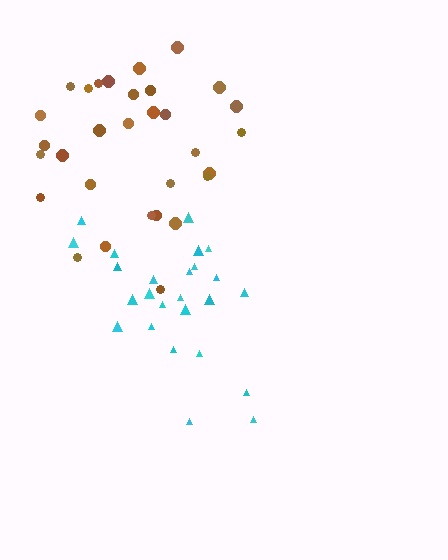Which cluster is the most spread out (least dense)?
Brown.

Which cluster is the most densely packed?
Cyan.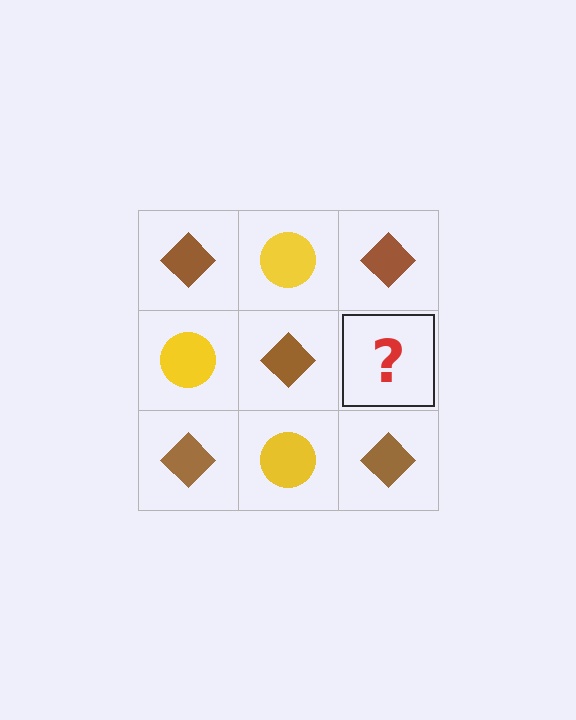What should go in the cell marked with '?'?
The missing cell should contain a yellow circle.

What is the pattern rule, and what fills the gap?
The rule is that it alternates brown diamond and yellow circle in a checkerboard pattern. The gap should be filled with a yellow circle.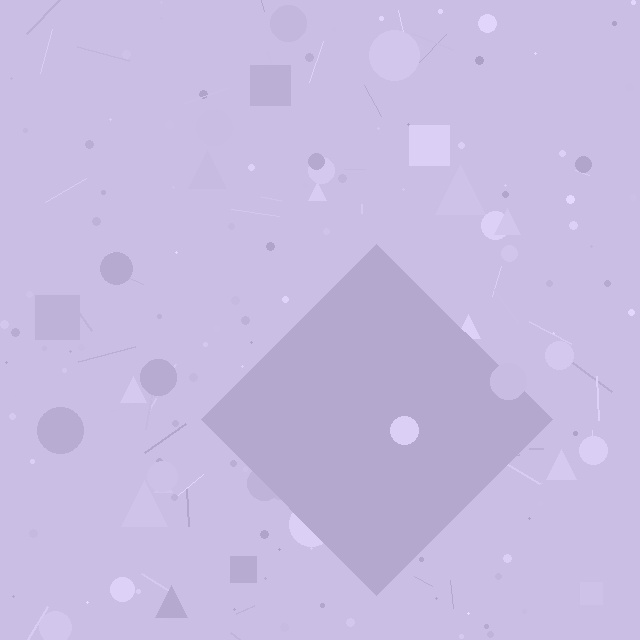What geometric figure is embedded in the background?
A diamond is embedded in the background.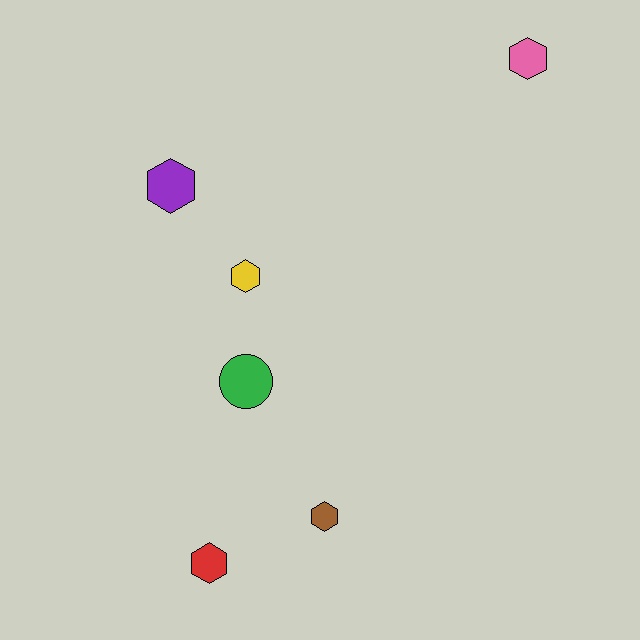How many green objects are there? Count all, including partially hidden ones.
There is 1 green object.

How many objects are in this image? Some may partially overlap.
There are 6 objects.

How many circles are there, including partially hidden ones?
There is 1 circle.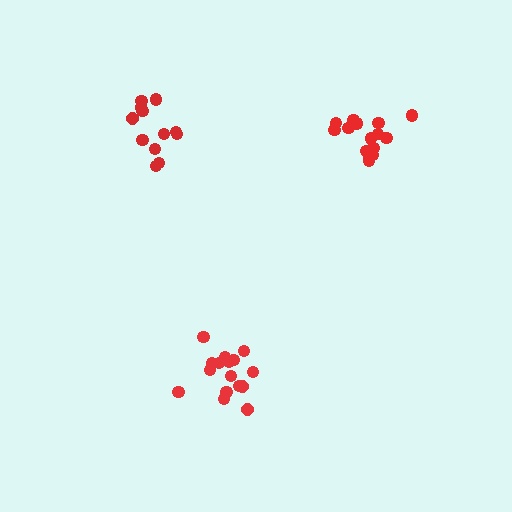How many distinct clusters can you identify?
There are 3 distinct clusters.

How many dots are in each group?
Group 1: 15 dots, Group 2: 12 dots, Group 3: 16 dots (43 total).